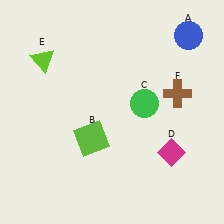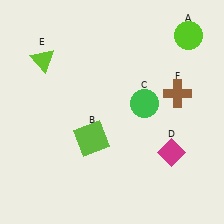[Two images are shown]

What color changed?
The circle (A) changed from blue in Image 1 to lime in Image 2.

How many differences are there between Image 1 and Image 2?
There is 1 difference between the two images.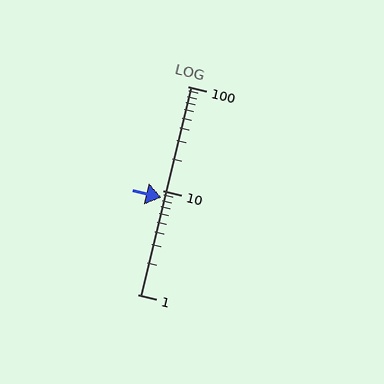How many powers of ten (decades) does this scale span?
The scale spans 2 decades, from 1 to 100.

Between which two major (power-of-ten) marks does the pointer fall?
The pointer is between 1 and 10.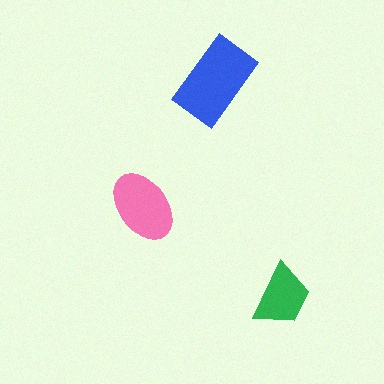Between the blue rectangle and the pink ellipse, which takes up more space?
The blue rectangle.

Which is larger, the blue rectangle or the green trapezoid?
The blue rectangle.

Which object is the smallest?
The green trapezoid.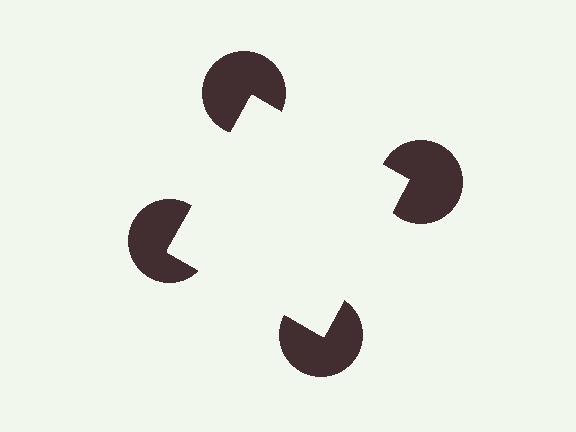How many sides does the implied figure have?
4 sides.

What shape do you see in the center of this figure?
An illusory square — its edges are inferred from the aligned wedge cuts in the pac-man discs, not physically drawn.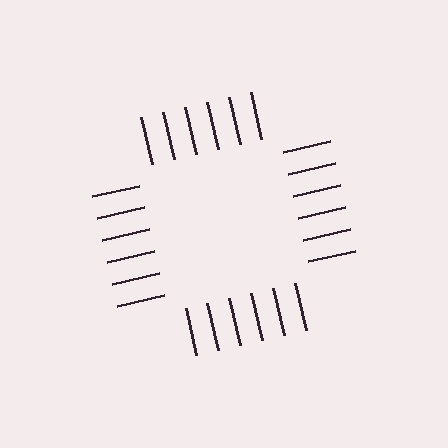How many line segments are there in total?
24 — 6 along each of the 4 edges.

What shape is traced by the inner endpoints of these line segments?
An illusory square — the line segments terminate on its edges but no continuous stroke is drawn.